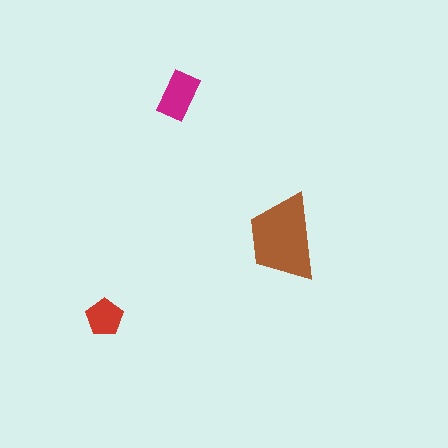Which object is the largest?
The brown trapezoid.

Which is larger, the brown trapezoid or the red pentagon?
The brown trapezoid.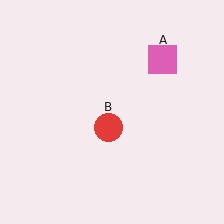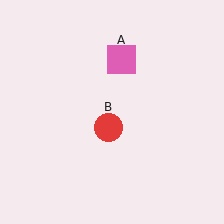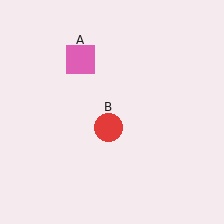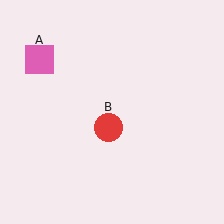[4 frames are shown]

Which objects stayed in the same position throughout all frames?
Red circle (object B) remained stationary.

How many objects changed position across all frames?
1 object changed position: pink square (object A).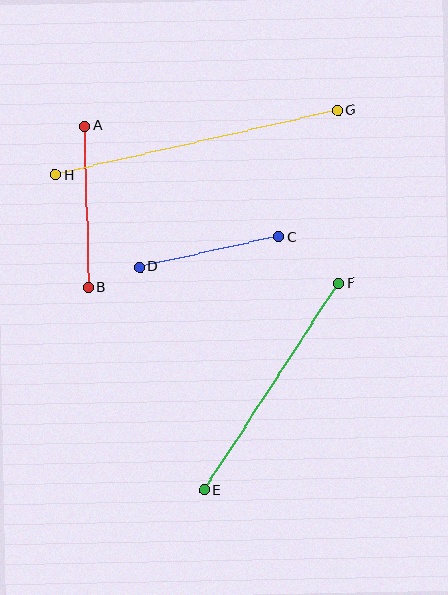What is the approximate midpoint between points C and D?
The midpoint is at approximately (209, 252) pixels.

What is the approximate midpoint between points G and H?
The midpoint is at approximately (197, 142) pixels.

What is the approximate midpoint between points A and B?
The midpoint is at approximately (86, 207) pixels.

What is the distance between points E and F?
The distance is approximately 247 pixels.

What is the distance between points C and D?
The distance is approximately 142 pixels.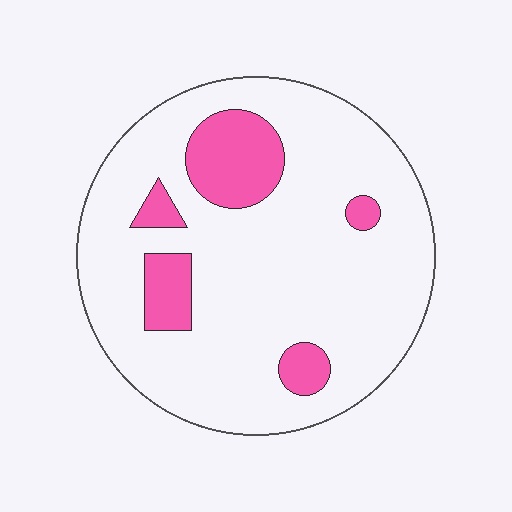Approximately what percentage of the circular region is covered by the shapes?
Approximately 15%.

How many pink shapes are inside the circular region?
5.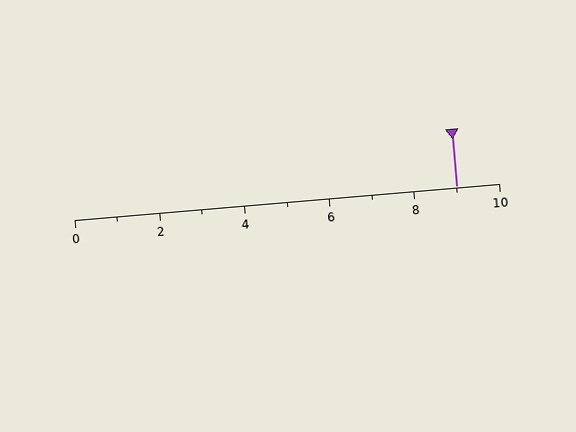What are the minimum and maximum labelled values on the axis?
The axis runs from 0 to 10.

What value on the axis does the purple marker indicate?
The marker indicates approximately 9.